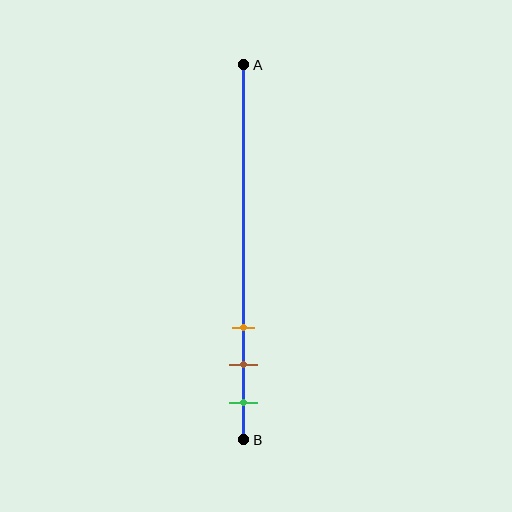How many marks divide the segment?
There are 3 marks dividing the segment.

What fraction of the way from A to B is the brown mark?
The brown mark is approximately 80% (0.8) of the way from A to B.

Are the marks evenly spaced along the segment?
Yes, the marks are approximately evenly spaced.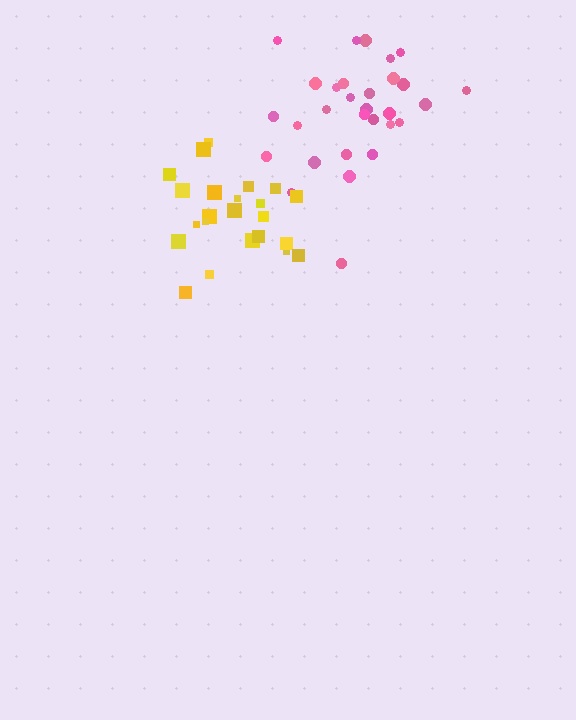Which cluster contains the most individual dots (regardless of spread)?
Pink (30).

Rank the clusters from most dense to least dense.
yellow, pink.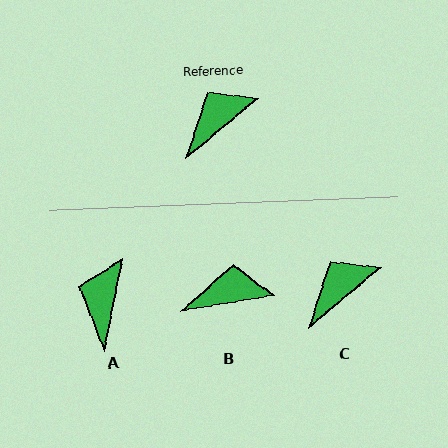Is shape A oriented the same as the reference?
No, it is off by about 39 degrees.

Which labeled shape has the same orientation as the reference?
C.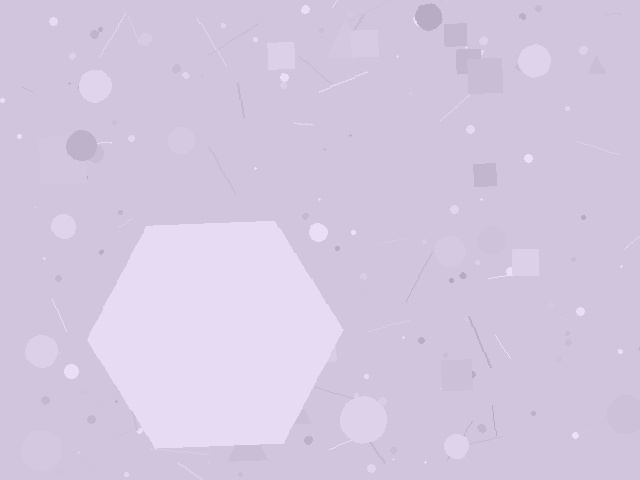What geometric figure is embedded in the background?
A hexagon is embedded in the background.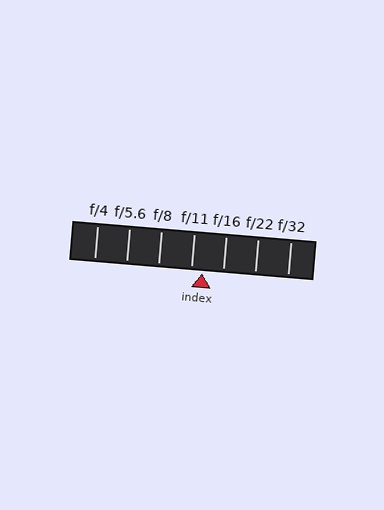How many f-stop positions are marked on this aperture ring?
There are 7 f-stop positions marked.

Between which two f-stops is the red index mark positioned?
The index mark is between f/11 and f/16.